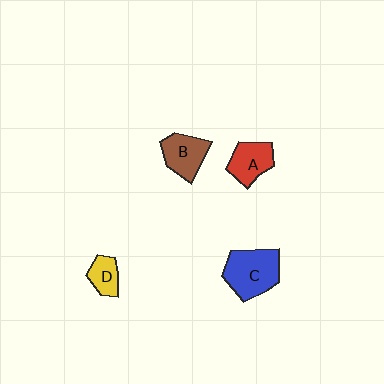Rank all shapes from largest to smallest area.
From largest to smallest: C (blue), B (brown), A (red), D (yellow).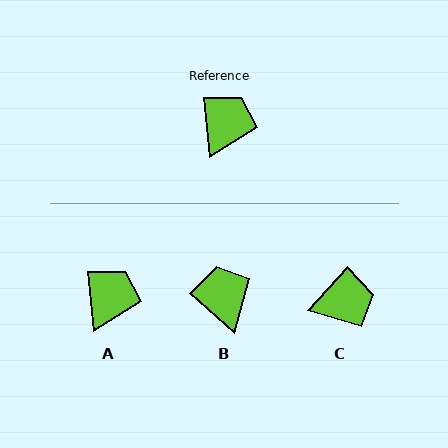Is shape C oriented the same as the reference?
No, it is off by about 49 degrees.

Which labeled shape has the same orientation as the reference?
A.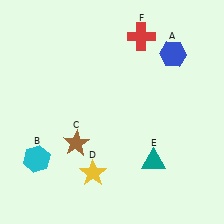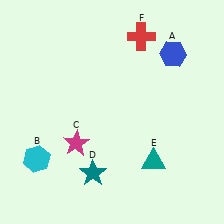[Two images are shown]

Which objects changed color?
C changed from brown to magenta. D changed from yellow to teal.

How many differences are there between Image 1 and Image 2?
There are 2 differences between the two images.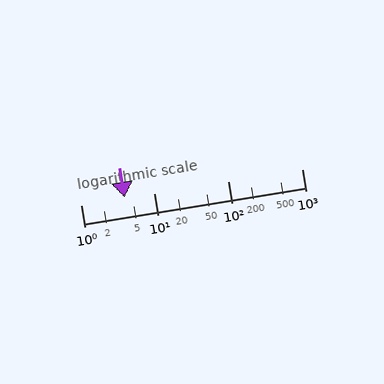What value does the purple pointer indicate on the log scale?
The pointer indicates approximately 4.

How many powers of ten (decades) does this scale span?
The scale spans 3 decades, from 1 to 1000.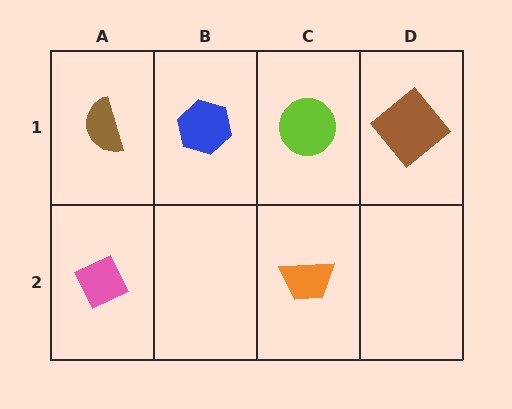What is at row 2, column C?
An orange trapezoid.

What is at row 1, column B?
A blue hexagon.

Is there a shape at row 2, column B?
No, that cell is empty.